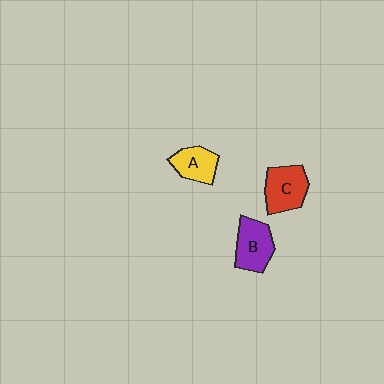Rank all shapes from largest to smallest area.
From largest to smallest: C (red), B (purple), A (yellow).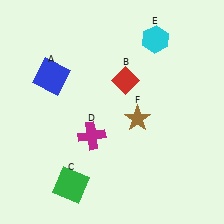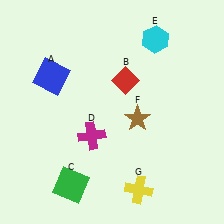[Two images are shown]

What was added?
A yellow cross (G) was added in Image 2.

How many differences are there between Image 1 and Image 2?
There is 1 difference between the two images.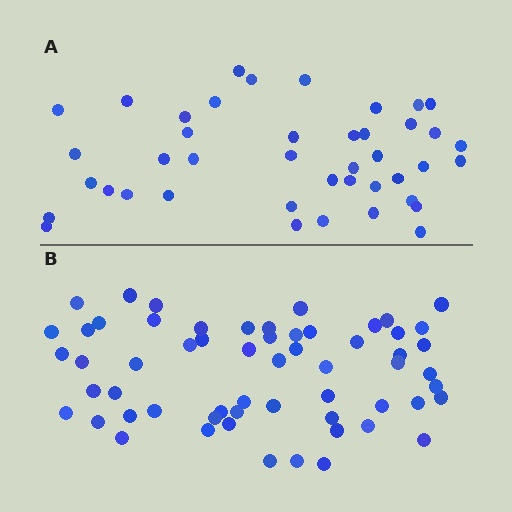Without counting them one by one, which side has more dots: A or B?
Region B (the bottom region) has more dots.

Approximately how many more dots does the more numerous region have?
Region B has approximately 15 more dots than region A.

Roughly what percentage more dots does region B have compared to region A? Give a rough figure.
About 40% more.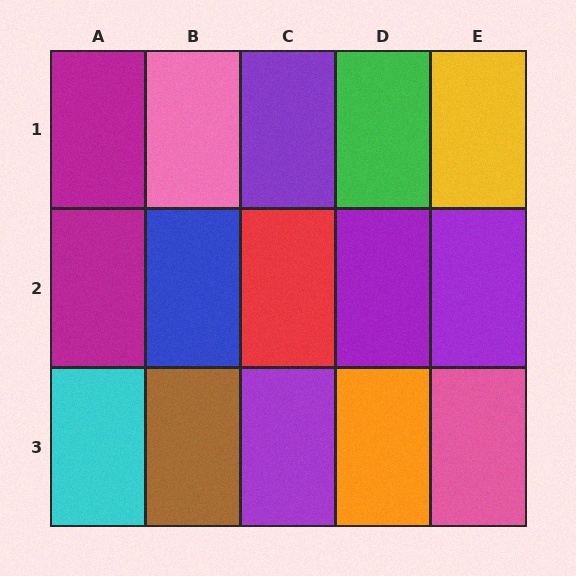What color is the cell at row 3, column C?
Purple.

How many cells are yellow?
1 cell is yellow.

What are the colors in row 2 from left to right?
Magenta, blue, red, purple, purple.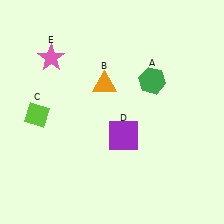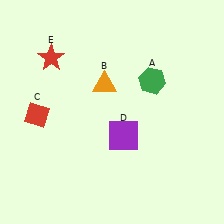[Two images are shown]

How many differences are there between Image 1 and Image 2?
There are 2 differences between the two images.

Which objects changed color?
C changed from lime to red. E changed from pink to red.